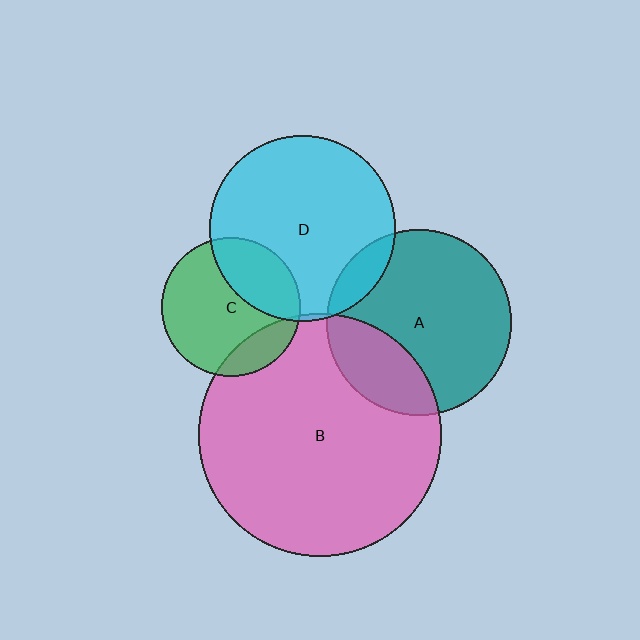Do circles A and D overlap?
Yes.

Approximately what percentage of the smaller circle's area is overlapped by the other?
Approximately 10%.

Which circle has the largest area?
Circle B (pink).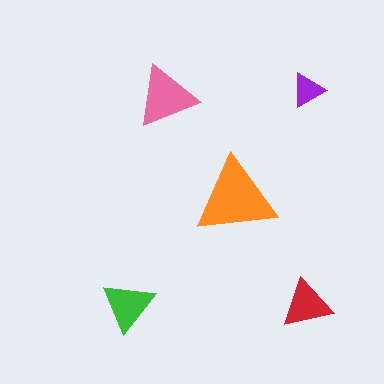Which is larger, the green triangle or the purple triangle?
The green one.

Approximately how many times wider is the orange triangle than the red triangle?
About 1.5 times wider.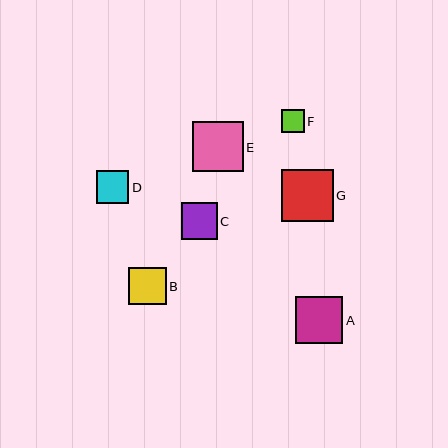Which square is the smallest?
Square F is the smallest with a size of approximately 23 pixels.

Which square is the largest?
Square G is the largest with a size of approximately 52 pixels.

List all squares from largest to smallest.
From largest to smallest: G, E, A, B, C, D, F.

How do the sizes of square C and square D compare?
Square C and square D are approximately the same size.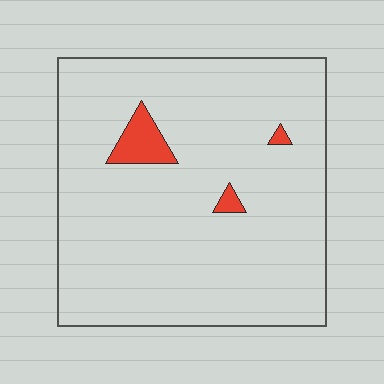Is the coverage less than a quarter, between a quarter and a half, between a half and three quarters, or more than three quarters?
Less than a quarter.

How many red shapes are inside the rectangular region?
3.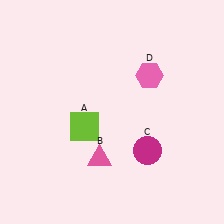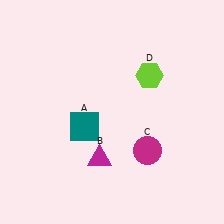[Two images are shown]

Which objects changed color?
A changed from lime to teal. B changed from pink to magenta. D changed from pink to lime.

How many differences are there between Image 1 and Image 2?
There are 3 differences between the two images.